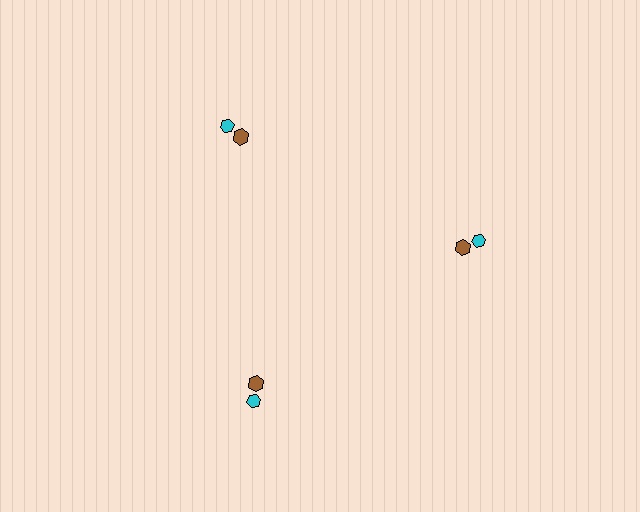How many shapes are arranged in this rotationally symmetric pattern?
There are 6 shapes, arranged in 3 groups of 2.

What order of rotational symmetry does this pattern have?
This pattern has 3-fold rotational symmetry.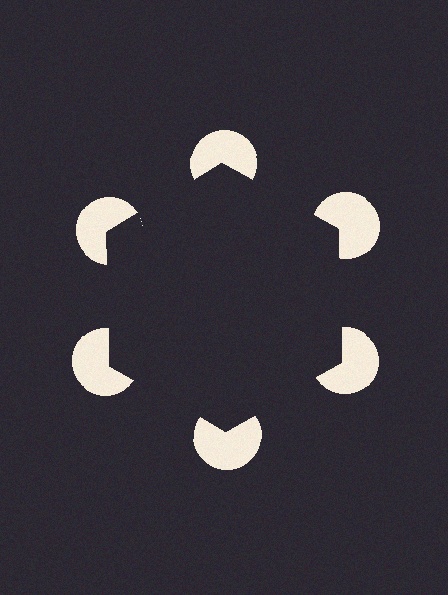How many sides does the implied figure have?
6 sides.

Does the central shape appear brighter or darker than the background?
It typically appears slightly darker than the background, even though no actual brightness change is drawn.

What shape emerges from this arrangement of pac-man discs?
An illusory hexagon — its edges are inferred from the aligned wedge cuts in the pac-man discs, not physically drawn.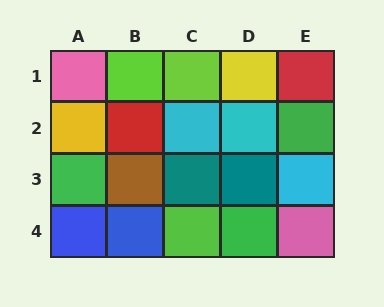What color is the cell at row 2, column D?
Cyan.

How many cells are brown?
1 cell is brown.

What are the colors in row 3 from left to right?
Green, brown, teal, teal, cyan.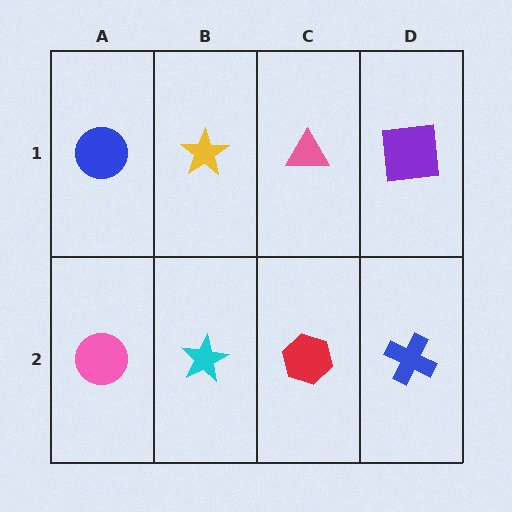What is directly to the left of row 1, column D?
A pink triangle.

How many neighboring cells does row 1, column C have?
3.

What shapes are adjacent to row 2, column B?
A yellow star (row 1, column B), a pink circle (row 2, column A), a red hexagon (row 2, column C).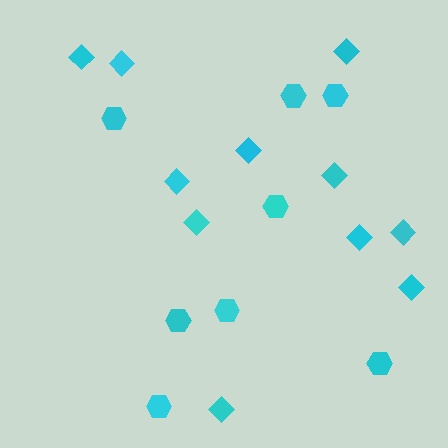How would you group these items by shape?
There are 2 groups: one group of hexagons (8) and one group of diamonds (11).